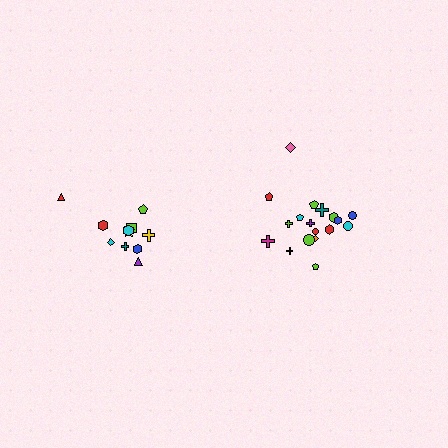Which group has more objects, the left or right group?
The right group.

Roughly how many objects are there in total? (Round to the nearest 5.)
Roughly 30 objects in total.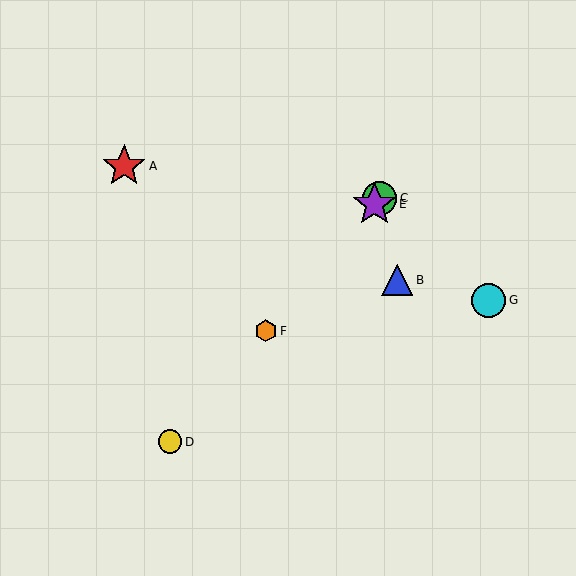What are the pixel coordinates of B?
Object B is at (397, 280).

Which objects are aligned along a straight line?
Objects C, D, E, F are aligned along a straight line.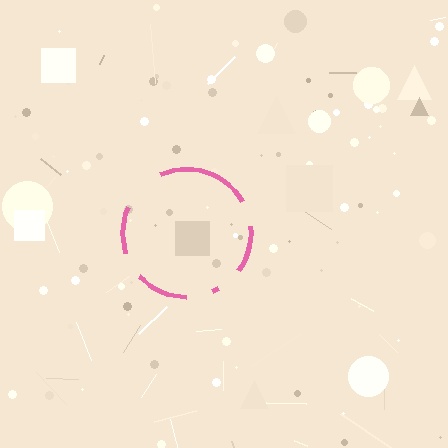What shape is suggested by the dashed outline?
The dashed outline suggests a circle.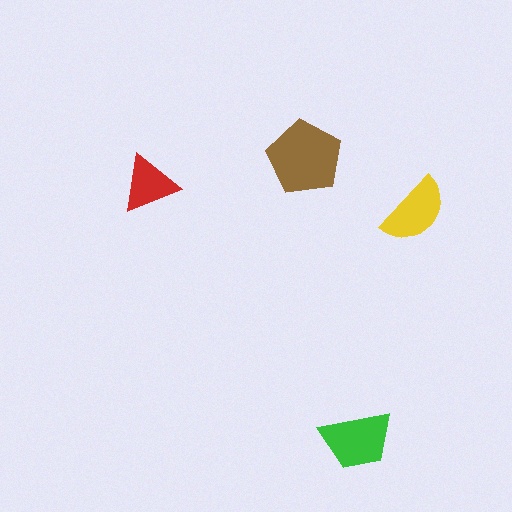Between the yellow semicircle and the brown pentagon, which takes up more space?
The brown pentagon.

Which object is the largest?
The brown pentagon.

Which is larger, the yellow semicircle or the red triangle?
The yellow semicircle.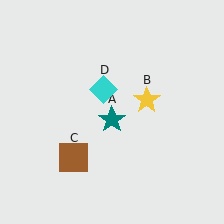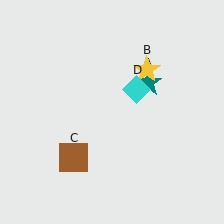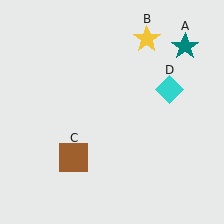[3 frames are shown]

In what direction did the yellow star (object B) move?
The yellow star (object B) moved up.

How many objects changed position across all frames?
3 objects changed position: teal star (object A), yellow star (object B), cyan diamond (object D).